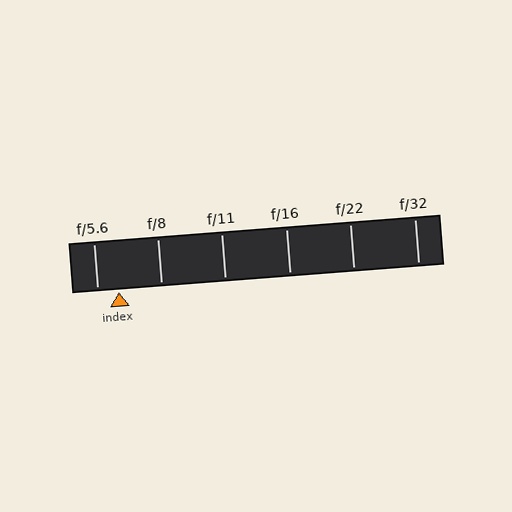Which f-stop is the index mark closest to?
The index mark is closest to f/5.6.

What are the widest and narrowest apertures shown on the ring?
The widest aperture shown is f/5.6 and the narrowest is f/32.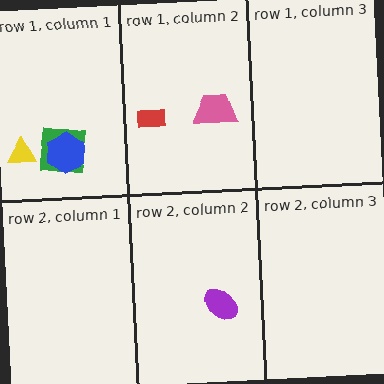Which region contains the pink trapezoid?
The row 1, column 2 region.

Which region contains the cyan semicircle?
The row 1, column 1 region.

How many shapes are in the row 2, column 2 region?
1.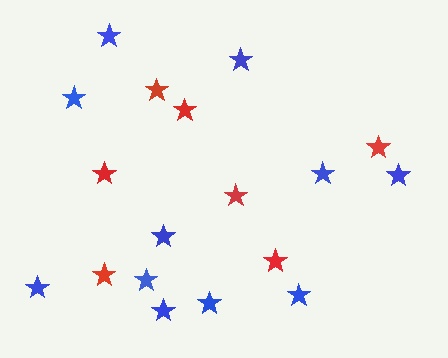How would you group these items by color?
There are 2 groups: one group of blue stars (11) and one group of red stars (7).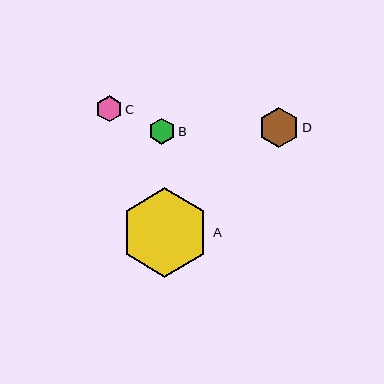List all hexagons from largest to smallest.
From largest to smallest: A, D, C, B.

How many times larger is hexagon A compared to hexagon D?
Hexagon A is approximately 2.2 times the size of hexagon D.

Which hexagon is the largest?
Hexagon A is the largest with a size of approximately 89 pixels.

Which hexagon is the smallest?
Hexagon B is the smallest with a size of approximately 26 pixels.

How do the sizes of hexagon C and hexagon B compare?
Hexagon C and hexagon B are approximately the same size.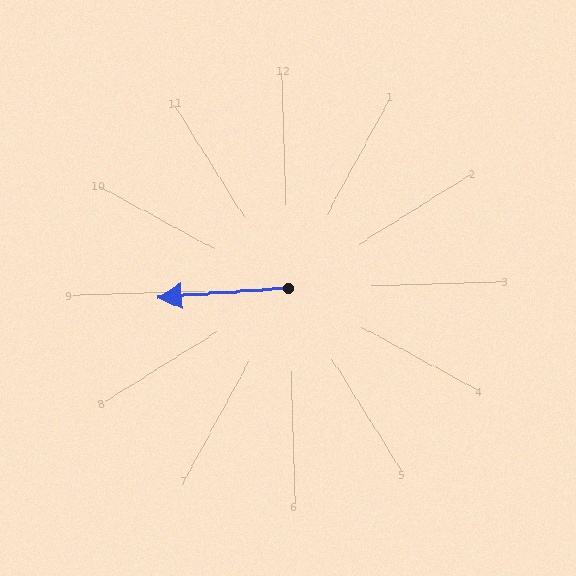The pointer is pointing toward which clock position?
Roughly 9 o'clock.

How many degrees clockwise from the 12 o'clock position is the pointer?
Approximately 268 degrees.